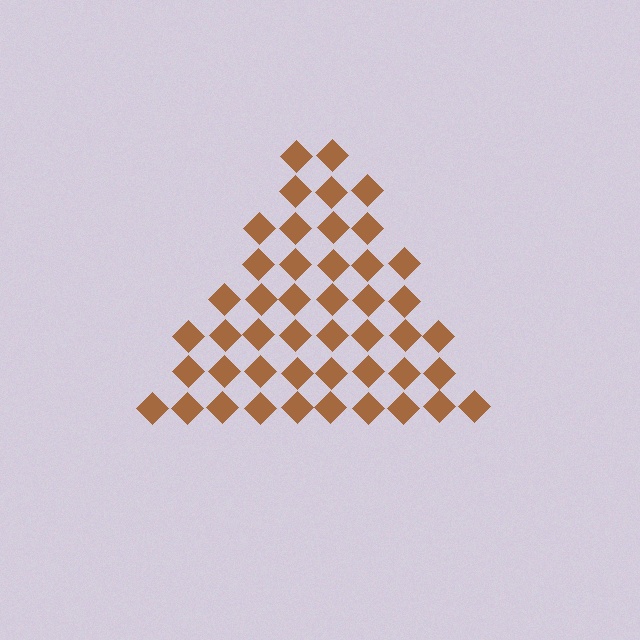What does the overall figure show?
The overall figure shows a triangle.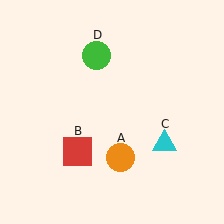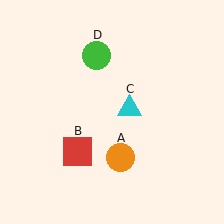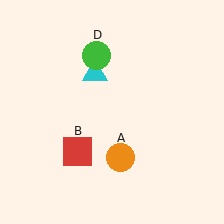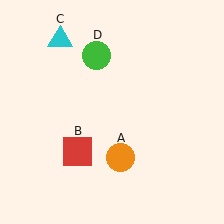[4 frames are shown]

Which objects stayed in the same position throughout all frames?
Orange circle (object A) and red square (object B) and green circle (object D) remained stationary.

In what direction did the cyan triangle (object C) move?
The cyan triangle (object C) moved up and to the left.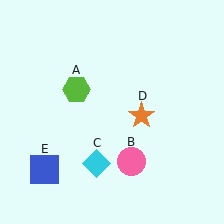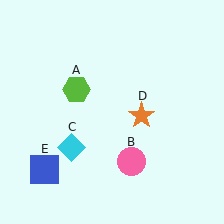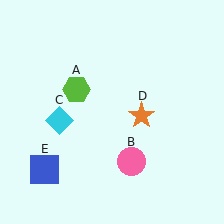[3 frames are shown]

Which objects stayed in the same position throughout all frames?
Lime hexagon (object A) and pink circle (object B) and orange star (object D) and blue square (object E) remained stationary.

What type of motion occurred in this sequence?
The cyan diamond (object C) rotated clockwise around the center of the scene.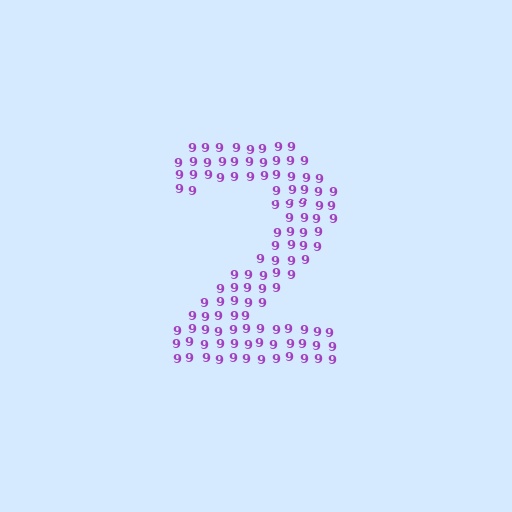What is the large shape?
The large shape is the digit 2.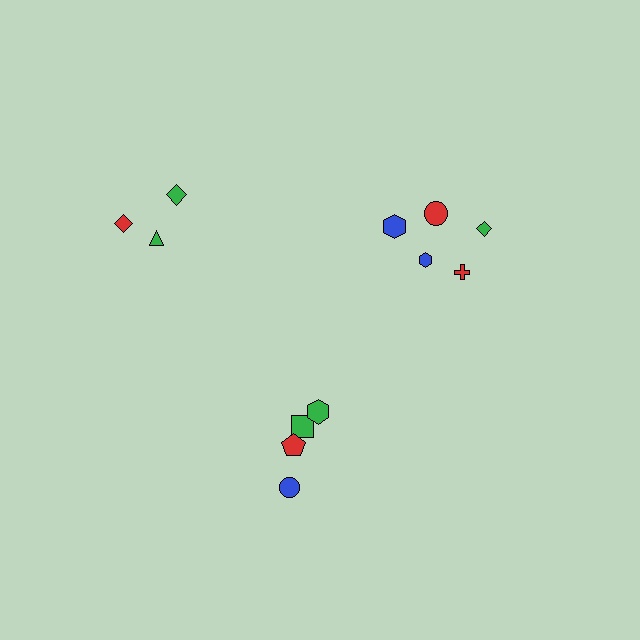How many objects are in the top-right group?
There are 5 objects.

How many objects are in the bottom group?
There are 4 objects.